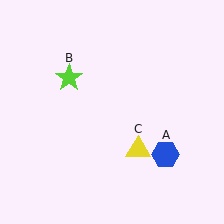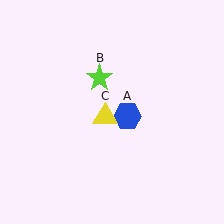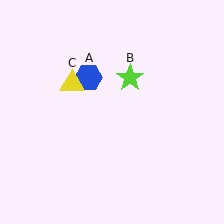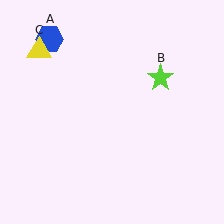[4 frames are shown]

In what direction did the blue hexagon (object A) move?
The blue hexagon (object A) moved up and to the left.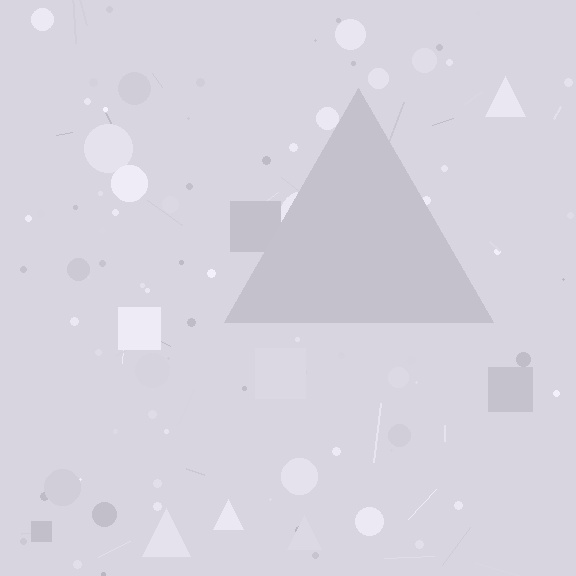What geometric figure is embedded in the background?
A triangle is embedded in the background.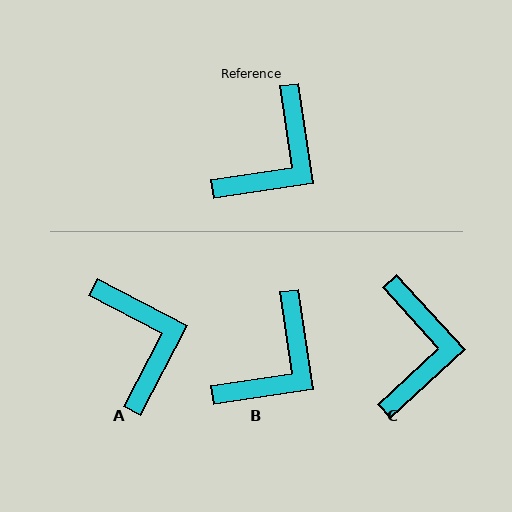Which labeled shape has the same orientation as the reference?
B.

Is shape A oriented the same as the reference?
No, it is off by about 54 degrees.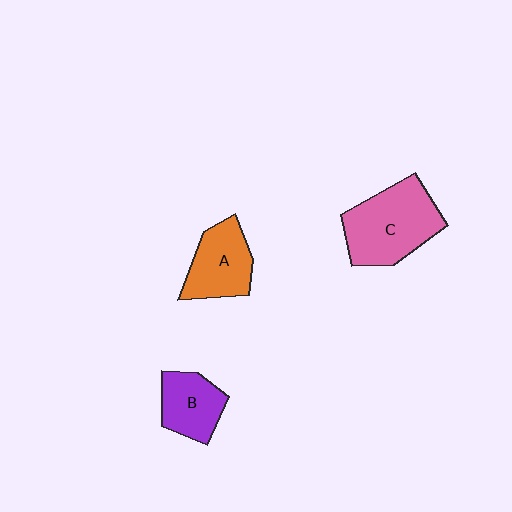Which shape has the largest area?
Shape C (pink).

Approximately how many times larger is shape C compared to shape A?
Approximately 1.5 times.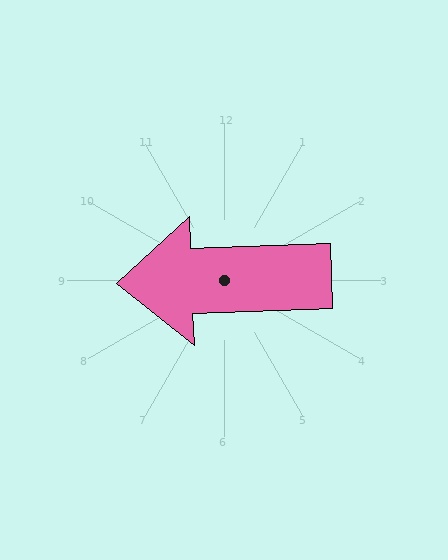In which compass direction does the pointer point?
West.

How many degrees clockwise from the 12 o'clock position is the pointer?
Approximately 268 degrees.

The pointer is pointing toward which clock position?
Roughly 9 o'clock.